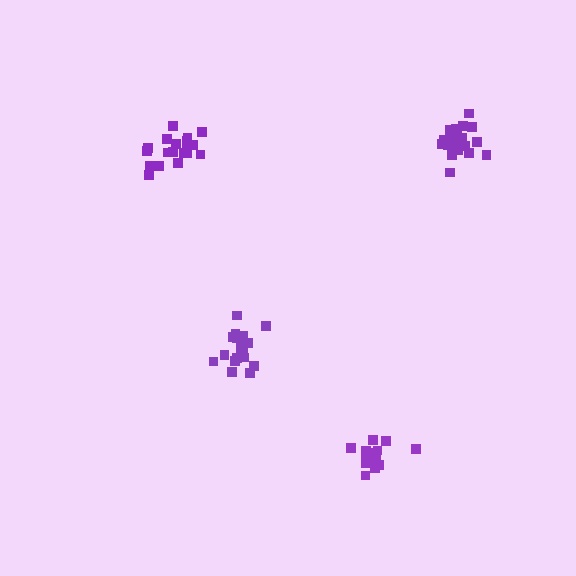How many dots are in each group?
Group 1: 20 dots, Group 2: 16 dots, Group 3: 19 dots, Group 4: 20 dots (75 total).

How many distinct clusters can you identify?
There are 4 distinct clusters.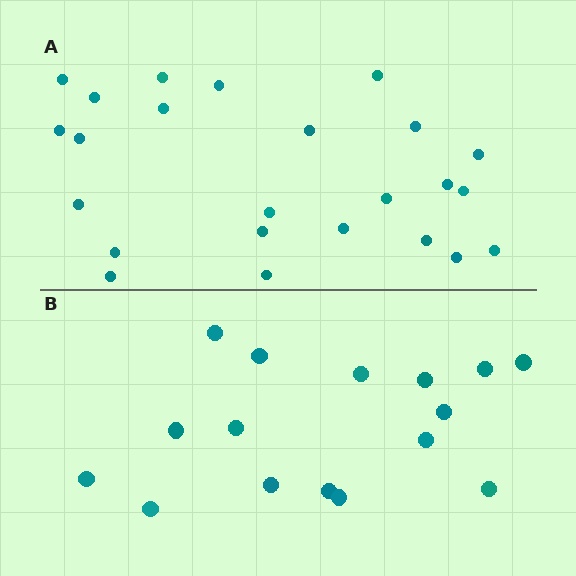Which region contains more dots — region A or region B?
Region A (the top region) has more dots.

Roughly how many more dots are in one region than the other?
Region A has roughly 8 or so more dots than region B.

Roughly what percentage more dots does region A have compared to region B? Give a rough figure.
About 50% more.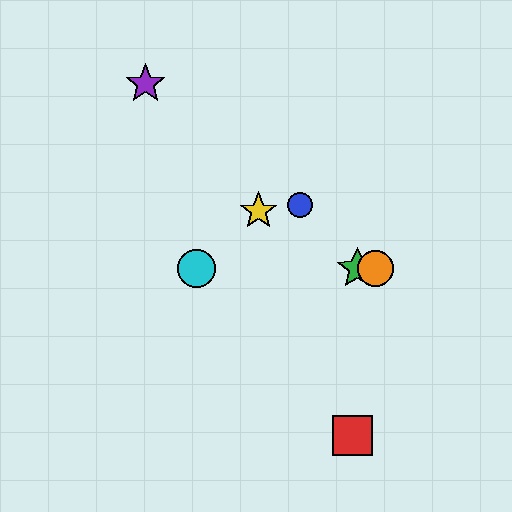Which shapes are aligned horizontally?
The green star, the orange circle, the cyan circle are aligned horizontally.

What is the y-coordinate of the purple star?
The purple star is at y≈84.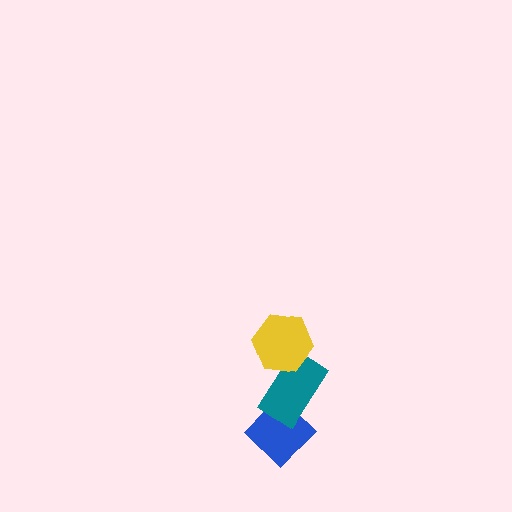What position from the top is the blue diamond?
The blue diamond is 3rd from the top.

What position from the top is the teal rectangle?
The teal rectangle is 2nd from the top.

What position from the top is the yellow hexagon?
The yellow hexagon is 1st from the top.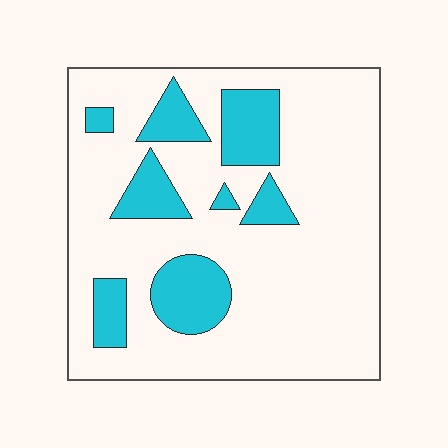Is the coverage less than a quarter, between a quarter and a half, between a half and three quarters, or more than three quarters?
Less than a quarter.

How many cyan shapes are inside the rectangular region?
8.